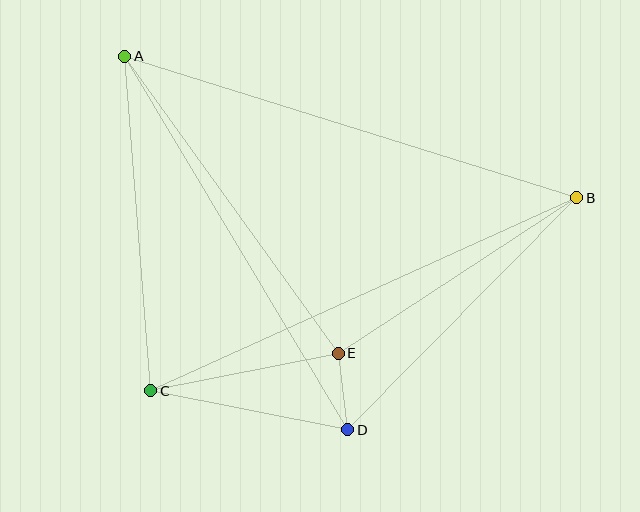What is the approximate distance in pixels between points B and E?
The distance between B and E is approximately 285 pixels.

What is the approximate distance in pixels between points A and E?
The distance between A and E is approximately 366 pixels.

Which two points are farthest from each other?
Points A and B are farthest from each other.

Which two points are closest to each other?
Points D and E are closest to each other.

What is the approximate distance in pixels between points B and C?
The distance between B and C is approximately 468 pixels.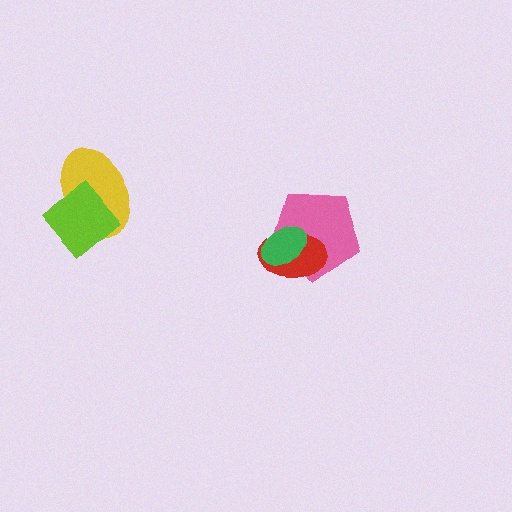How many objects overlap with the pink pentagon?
2 objects overlap with the pink pentagon.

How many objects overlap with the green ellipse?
2 objects overlap with the green ellipse.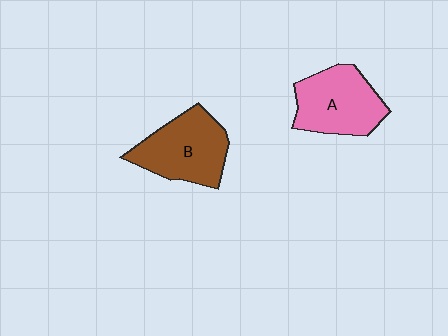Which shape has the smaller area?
Shape A (pink).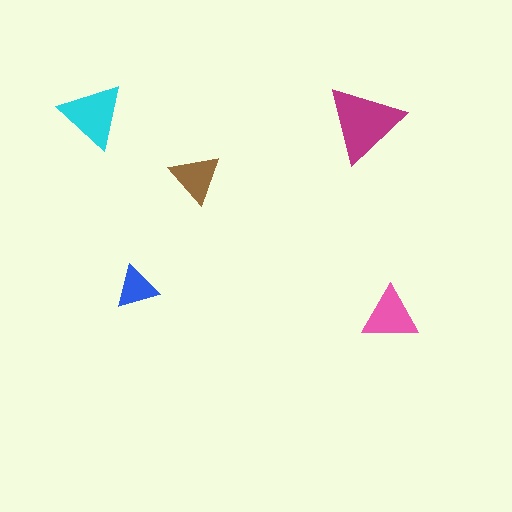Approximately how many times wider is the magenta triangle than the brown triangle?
About 1.5 times wider.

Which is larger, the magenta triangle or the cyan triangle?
The magenta one.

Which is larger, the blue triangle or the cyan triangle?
The cyan one.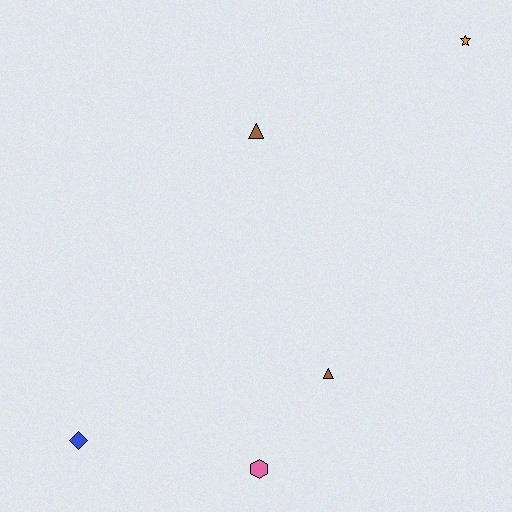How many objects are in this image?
There are 5 objects.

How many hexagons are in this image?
There is 1 hexagon.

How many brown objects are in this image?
There are 2 brown objects.